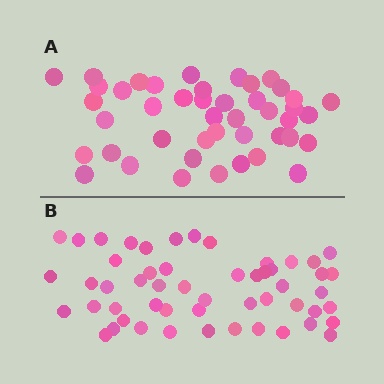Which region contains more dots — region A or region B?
Region B (the bottom region) has more dots.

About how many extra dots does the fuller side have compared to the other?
Region B has roughly 8 or so more dots than region A.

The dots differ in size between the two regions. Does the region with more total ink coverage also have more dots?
No. Region A has more total ink coverage because its dots are larger, but region B actually contains more individual dots. Total area can be misleading — the number of items is what matters here.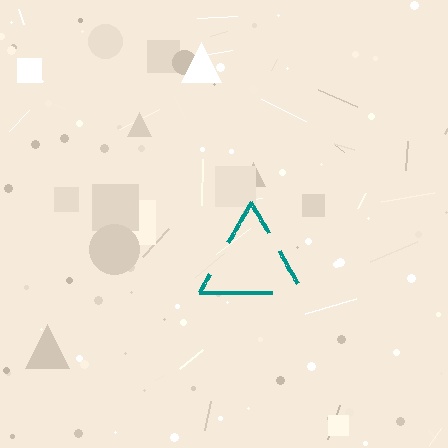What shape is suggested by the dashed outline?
The dashed outline suggests a triangle.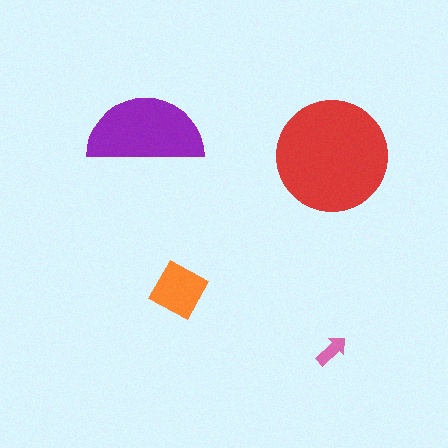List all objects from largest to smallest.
The red circle, the purple semicircle, the orange diamond, the pink arrow.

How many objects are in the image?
There are 4 objects in the image.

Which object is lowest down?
The pink arrow is bottommost.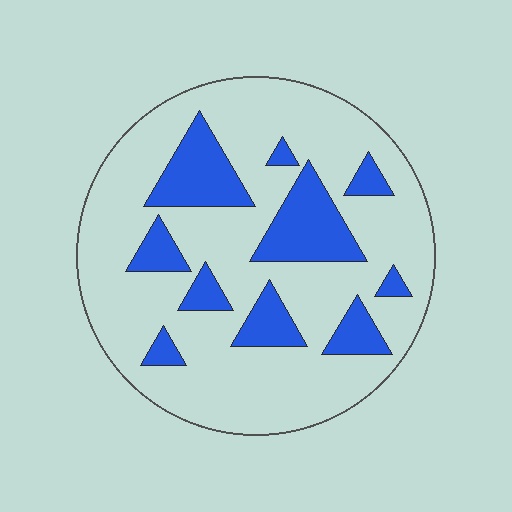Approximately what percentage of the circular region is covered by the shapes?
Approximately 25%.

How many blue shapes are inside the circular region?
10.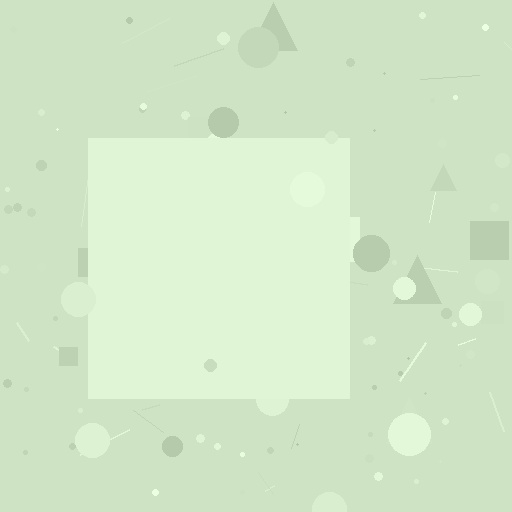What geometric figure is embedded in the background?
A square is embedded in the background.